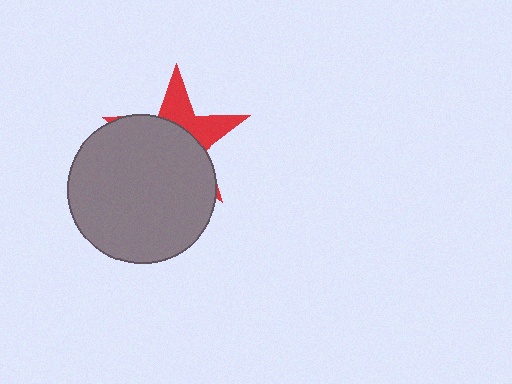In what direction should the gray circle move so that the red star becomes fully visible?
The gray circle should move down. That is the shortest direction to clear the overlap and leave the red star fully visible.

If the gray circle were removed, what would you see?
You would see the complete red star.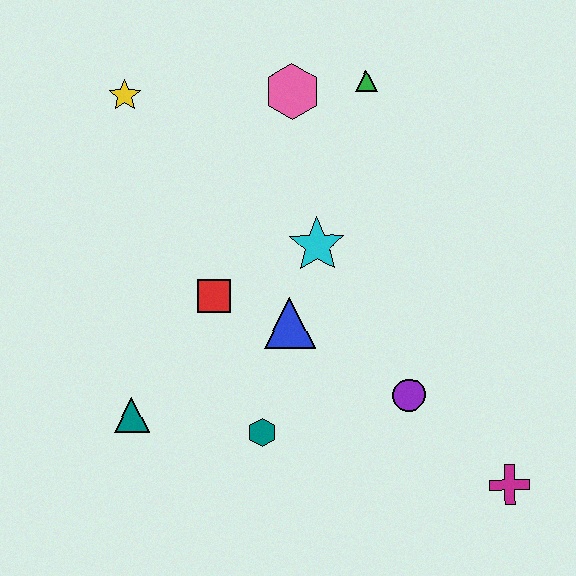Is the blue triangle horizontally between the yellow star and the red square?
No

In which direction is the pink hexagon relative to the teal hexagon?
The pink hexagon is above the teal hexagon.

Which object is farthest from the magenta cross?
The yellow star is farthest from the magenta cross.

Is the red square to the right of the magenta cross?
No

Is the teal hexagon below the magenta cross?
No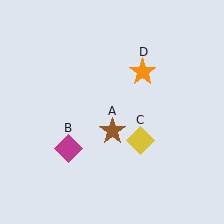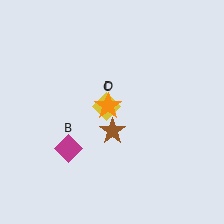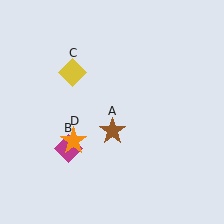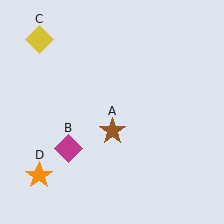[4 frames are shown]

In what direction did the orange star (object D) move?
The orange star (object D) moved down and to the left.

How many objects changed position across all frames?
2 objects changed position: yellow diamond (object C), orange star (object D).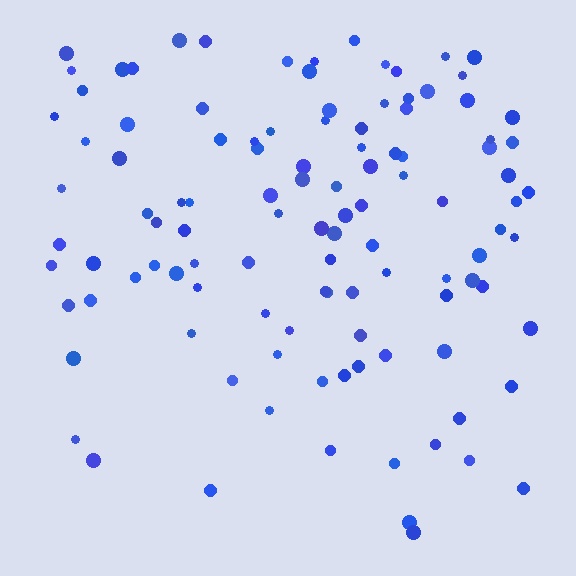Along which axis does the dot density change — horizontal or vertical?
Vertical.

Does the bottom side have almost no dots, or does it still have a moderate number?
Still a moderate number, just noticeably fewer than the top.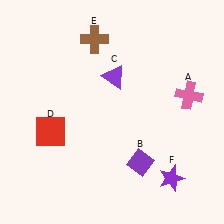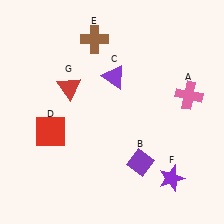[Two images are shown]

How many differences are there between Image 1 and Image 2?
There is 1 difference between the two images.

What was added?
A red triangle (G) was added in Image 2.